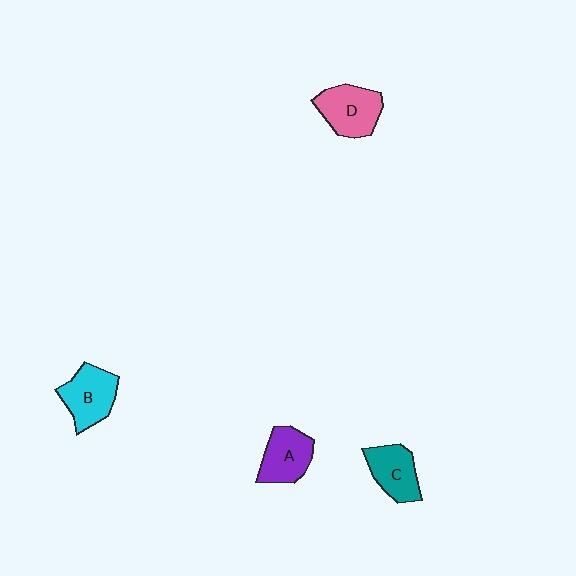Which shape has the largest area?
Shape D (pink).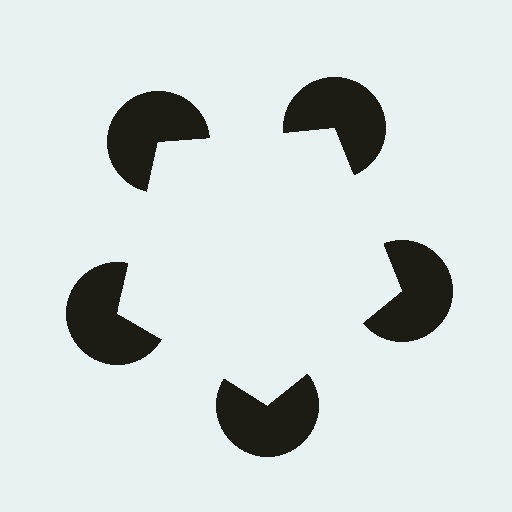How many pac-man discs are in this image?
There are 5 — one at each vertex of the illusory pentagon.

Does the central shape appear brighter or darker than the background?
It typically appears slightly brighter than the background, even though no actual brightness change is drawn.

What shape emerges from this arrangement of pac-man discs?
An illusory pentagon — its edges are inferred from the aligned wedge cuts in the pac-man discs, not physically drawn.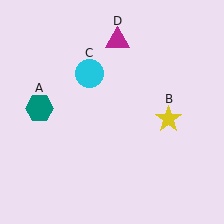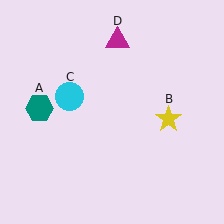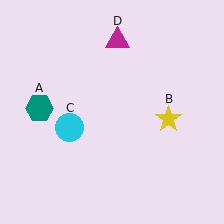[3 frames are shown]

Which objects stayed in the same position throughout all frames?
Teal hexagon (object A) and yellow star (object B) and magenta triangle (object D) remained stationary.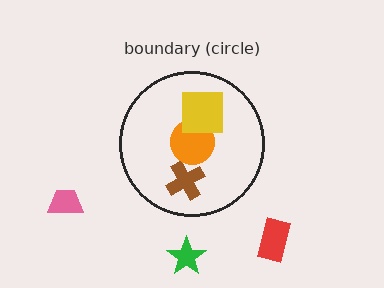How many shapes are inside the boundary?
3 inside, 3 outside.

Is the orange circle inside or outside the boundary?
Inside.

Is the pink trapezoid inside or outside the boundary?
Outside.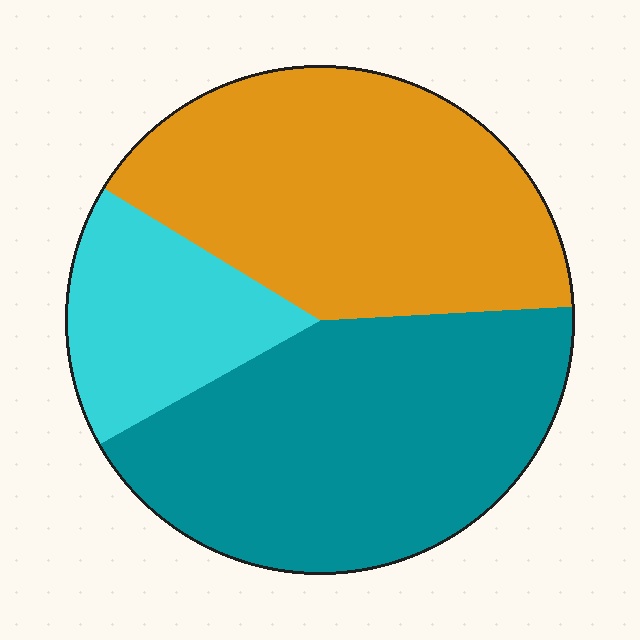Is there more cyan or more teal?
Teal.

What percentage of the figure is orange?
Orange covers around 40% of the figure.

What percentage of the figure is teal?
Teal takes up about two fifths (2/5) of the figure.